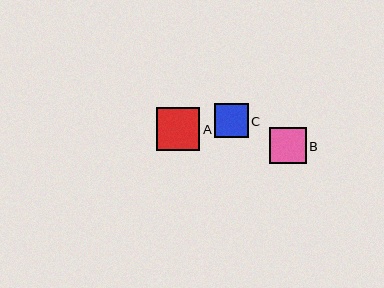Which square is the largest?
Square A is the largest with a size of approximately 43 pixels.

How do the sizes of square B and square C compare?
Square B and square C are approximately the same size.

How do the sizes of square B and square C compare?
Square B and square C are approximately the same size.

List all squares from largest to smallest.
From largest to smallest: A, B, C.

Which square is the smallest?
Square C is the smallest with a size of approximately 34 pixels.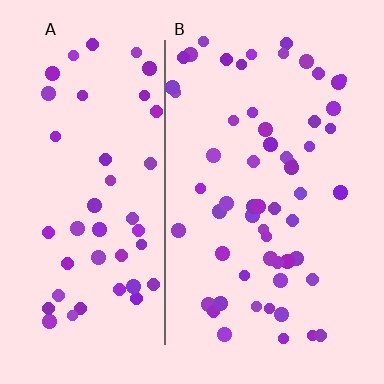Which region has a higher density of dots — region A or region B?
B (the right).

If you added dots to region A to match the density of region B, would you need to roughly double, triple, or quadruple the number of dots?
Approximately double.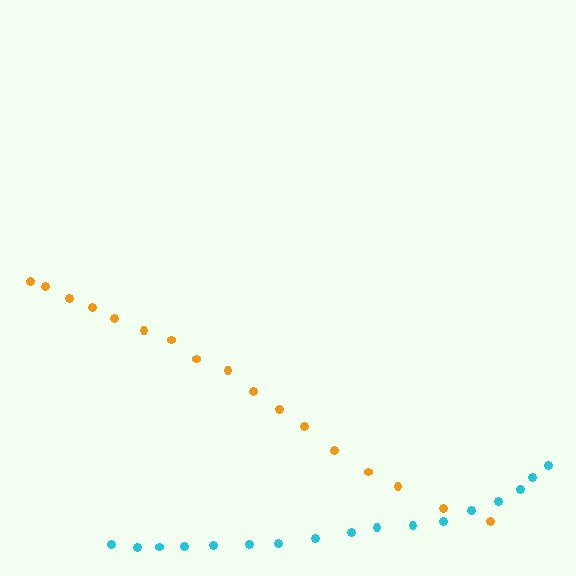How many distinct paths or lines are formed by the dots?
There are 2 distinct paths.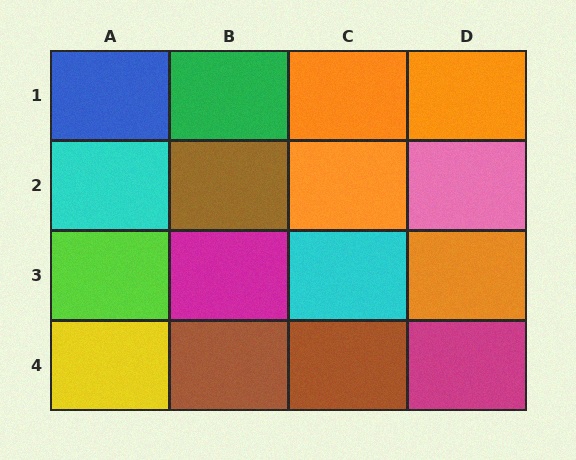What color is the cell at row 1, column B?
Green.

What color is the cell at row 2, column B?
Brown.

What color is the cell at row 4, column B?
Brown.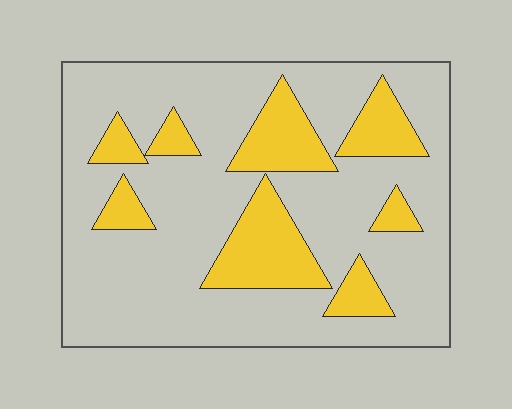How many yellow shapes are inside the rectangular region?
8.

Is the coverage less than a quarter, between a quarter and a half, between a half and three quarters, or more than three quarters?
Less than a quarter.